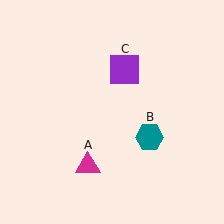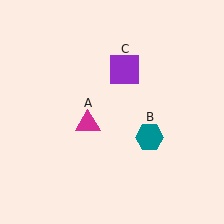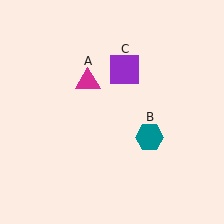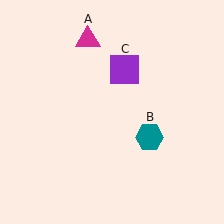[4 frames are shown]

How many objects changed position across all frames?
1 object changed position: magenta triangle (object A).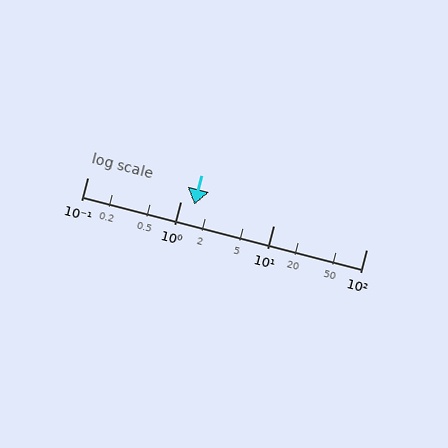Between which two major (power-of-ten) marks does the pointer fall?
The pointer is between 1 and 10.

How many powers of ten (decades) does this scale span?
The scale spans 3 decades, from 0.1 to 100.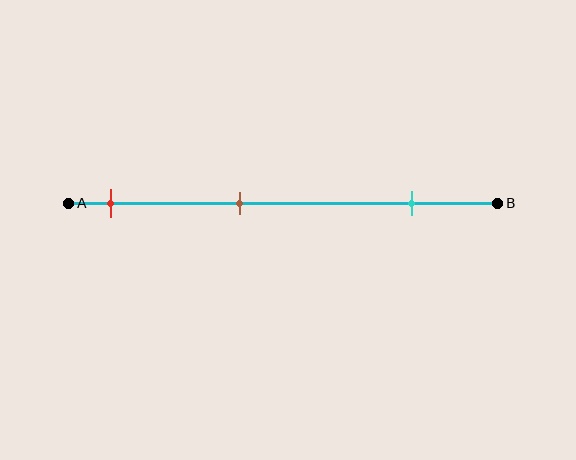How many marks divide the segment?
There are 3 marks dividing the segment.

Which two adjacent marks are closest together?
The red and brown marks are the closest adjacent pair.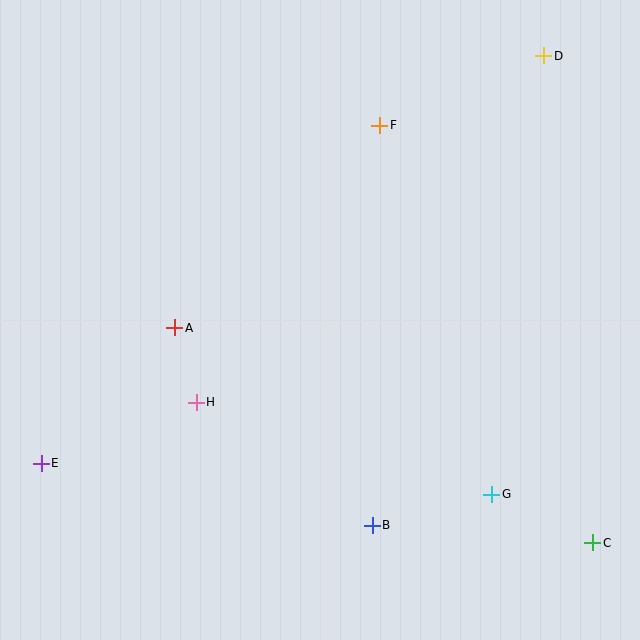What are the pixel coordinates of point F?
Point F is at (380, 125).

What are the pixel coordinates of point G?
Point G is at (492, 494).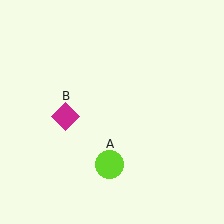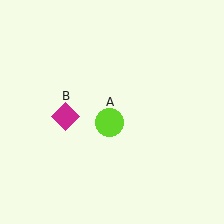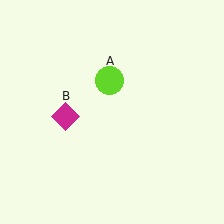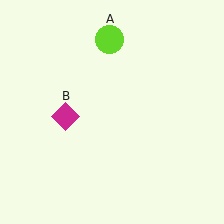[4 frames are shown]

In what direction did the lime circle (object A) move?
The lime circle (object A) moved up.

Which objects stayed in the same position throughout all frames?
Magenta diamond (object B) remained stationary.